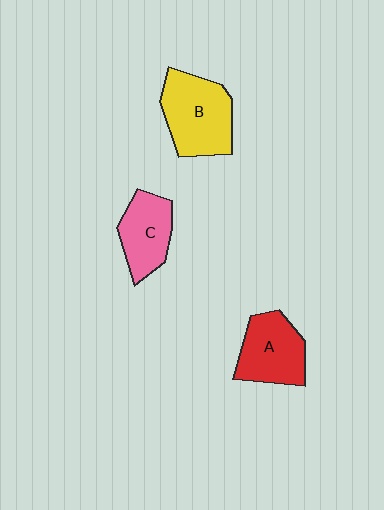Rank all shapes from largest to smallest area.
From largest to smallest: B (yellow), A (red), C (pink).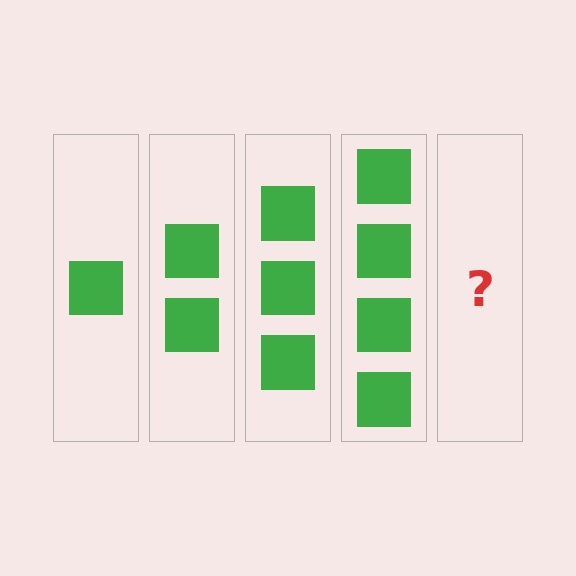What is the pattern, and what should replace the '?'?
The pattern is that each step adds one more square. The '?' should be 5 squares.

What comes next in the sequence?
The next element should be 5 squares.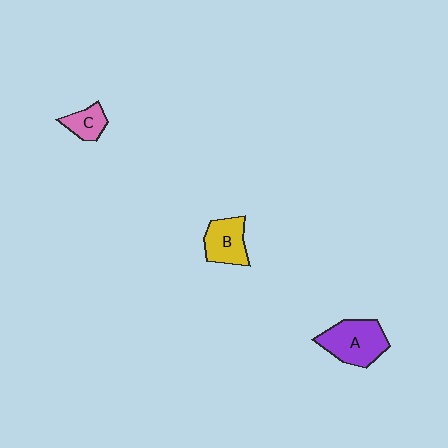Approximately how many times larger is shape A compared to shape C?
Approximately 2.1 times.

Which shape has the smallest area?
Shape C (pink).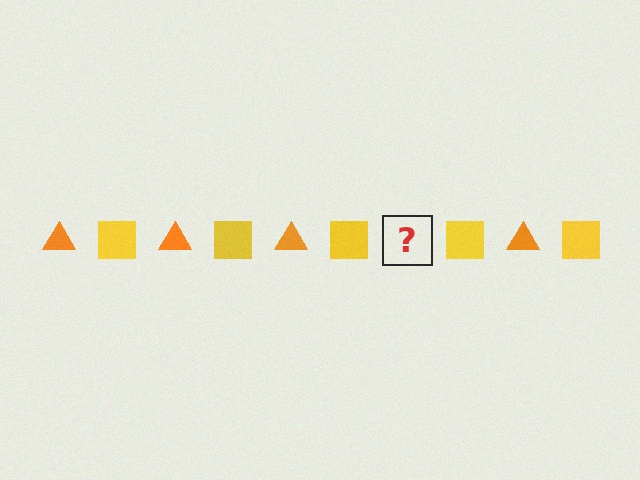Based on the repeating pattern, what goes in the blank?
The blank should be an orange triangle.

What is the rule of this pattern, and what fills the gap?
The rule is that the pattern alternates between orange triangle and yellow square. The gap should be filled with an orange triangle.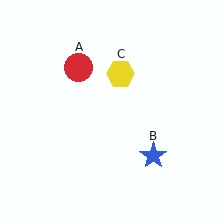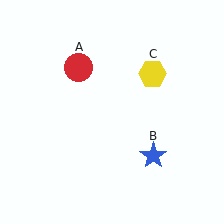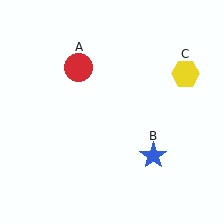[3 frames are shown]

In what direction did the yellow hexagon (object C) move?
The yellow hexagon (object C) moved right.